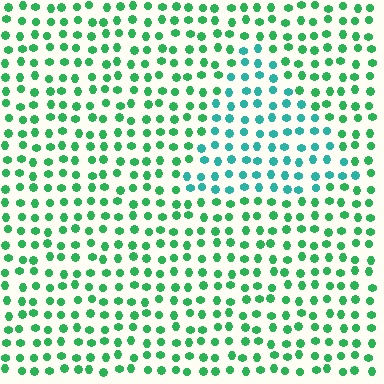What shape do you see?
I see a triangle.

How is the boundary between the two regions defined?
The boundary is defined purely by a slight shift in hue (about 35 degrees). Spacing, size, and orientation are identical on both sides.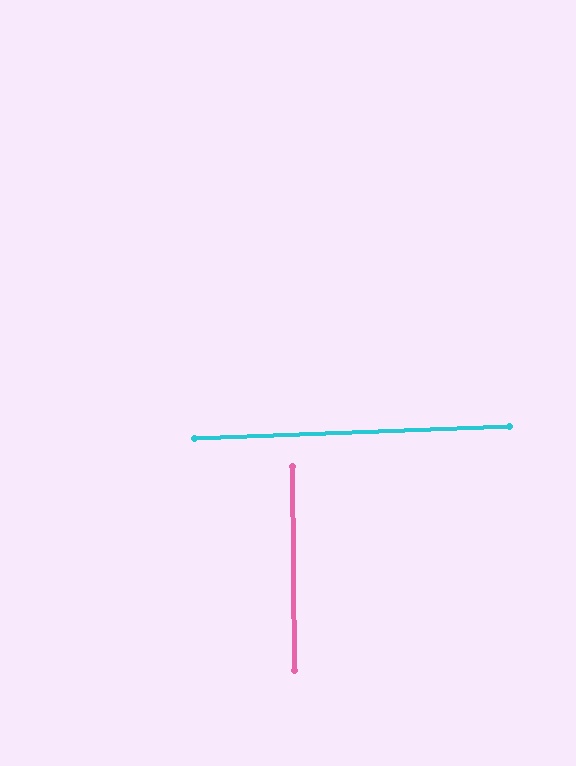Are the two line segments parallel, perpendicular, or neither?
Perpendicular — they meet at approximately 88°.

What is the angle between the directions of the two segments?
Approximately 88 degrees.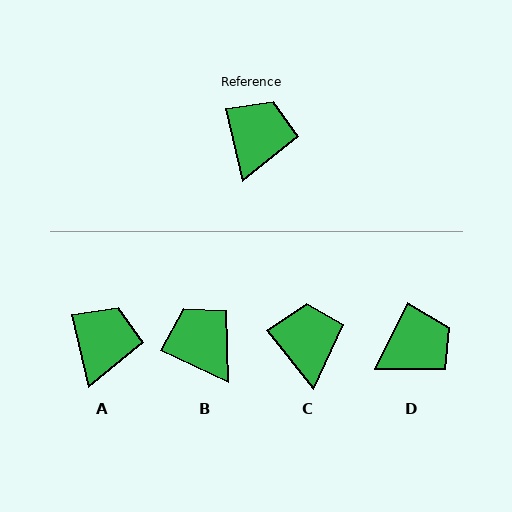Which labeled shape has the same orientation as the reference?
A.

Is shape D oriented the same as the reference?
No, it is off by about 39 degrees.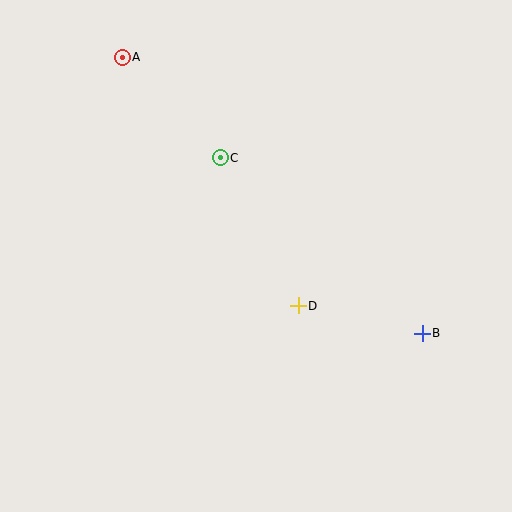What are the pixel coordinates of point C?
Point C is at (220, 158).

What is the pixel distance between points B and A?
The distance between B and A is 408 pixels.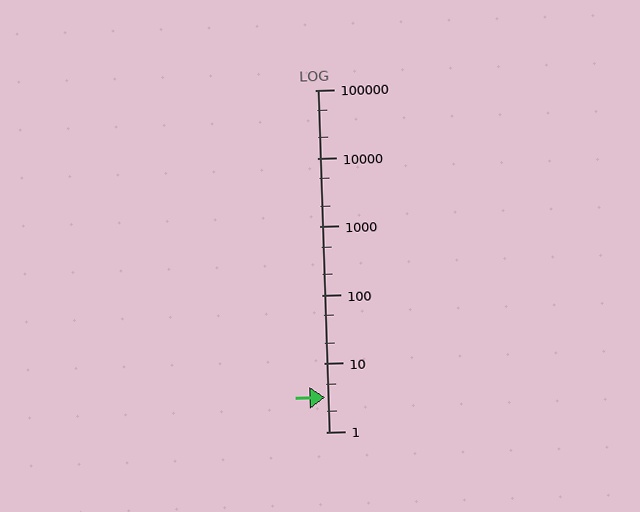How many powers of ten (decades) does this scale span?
The scale spans 5 decades, from 1 to 100000.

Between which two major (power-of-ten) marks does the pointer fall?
The pointer is between 1 and 10.